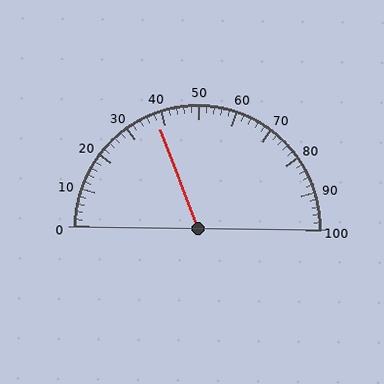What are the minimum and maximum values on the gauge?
The gauge ranges from 0 to 100.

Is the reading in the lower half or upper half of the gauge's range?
The reading is in the lower half of the range (0 to 100).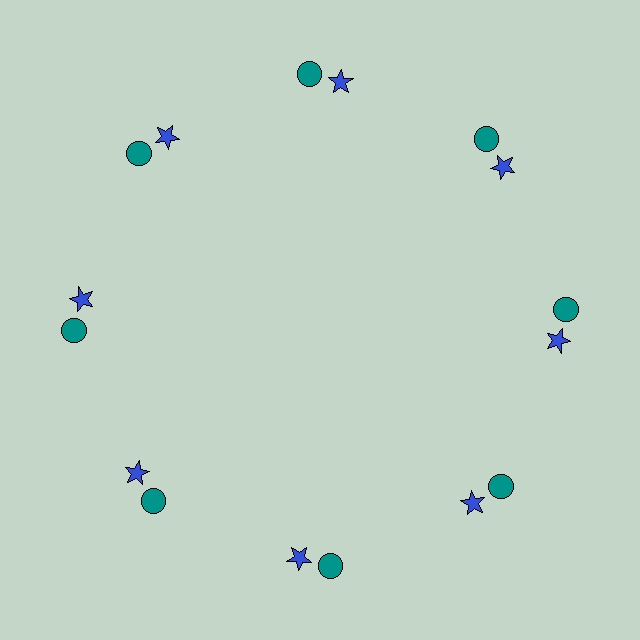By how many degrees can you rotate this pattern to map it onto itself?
The pattern maps onto itself every 45 degrees of rotation.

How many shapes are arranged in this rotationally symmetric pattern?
There are 16 shapes, arranged in 8 groups of 2.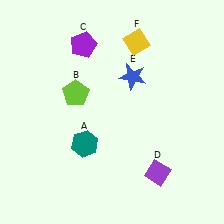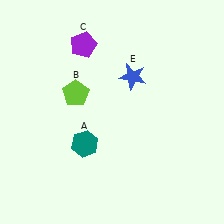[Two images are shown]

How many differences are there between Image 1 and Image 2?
There are 2 differences between the two images.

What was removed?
The purple diamond (D), the yellow diamond (F) were removed in Image 2.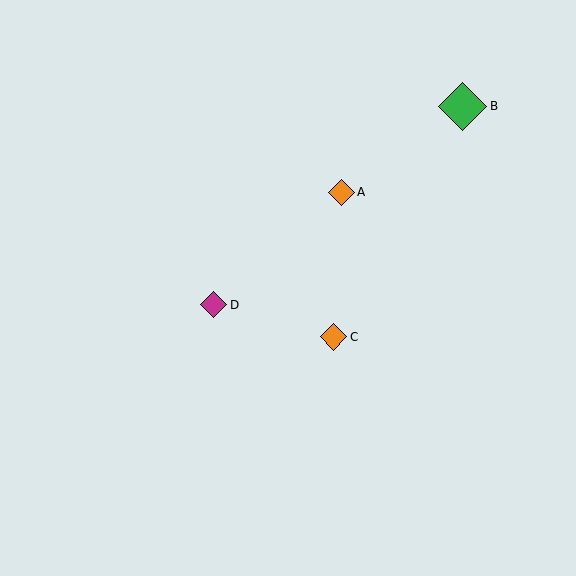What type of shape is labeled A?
Shape A is an orange diamond.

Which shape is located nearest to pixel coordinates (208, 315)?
The magenta diamond (labeled D) at (214, 305) is nearest to that location.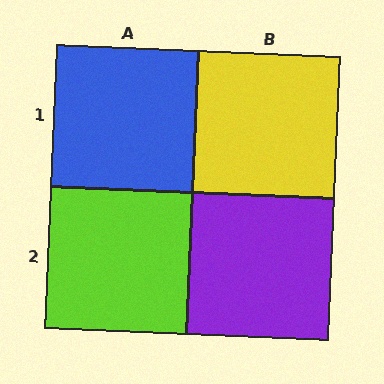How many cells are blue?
1 cell is blue.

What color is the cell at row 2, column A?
Lime.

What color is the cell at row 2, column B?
Purple.